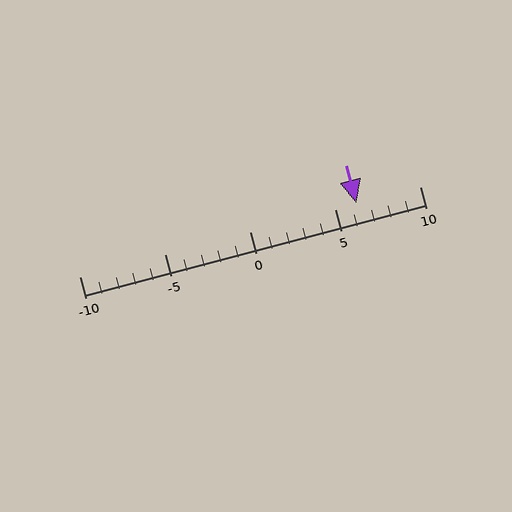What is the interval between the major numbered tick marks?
The major tick marks are spaced 5 units apart.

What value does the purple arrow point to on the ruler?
The purple arrow points to approximately 6.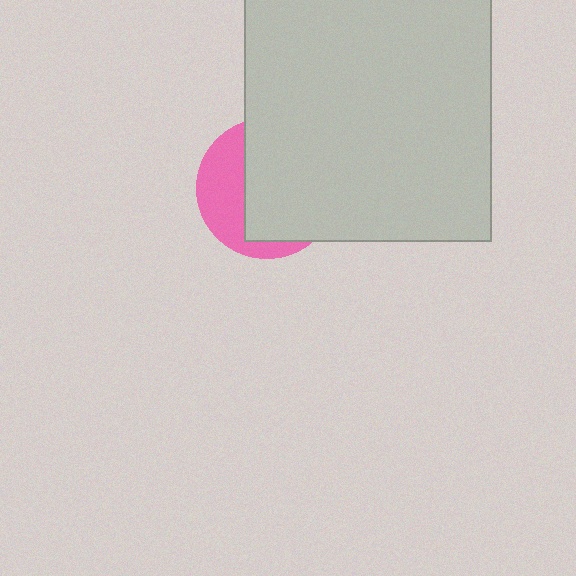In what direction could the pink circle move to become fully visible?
The pink circle could move left. That would shift it out from behind the light gray square entirely.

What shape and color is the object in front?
The object in front is a light gray square.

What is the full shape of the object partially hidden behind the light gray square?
The partially hidden object is a pink circle.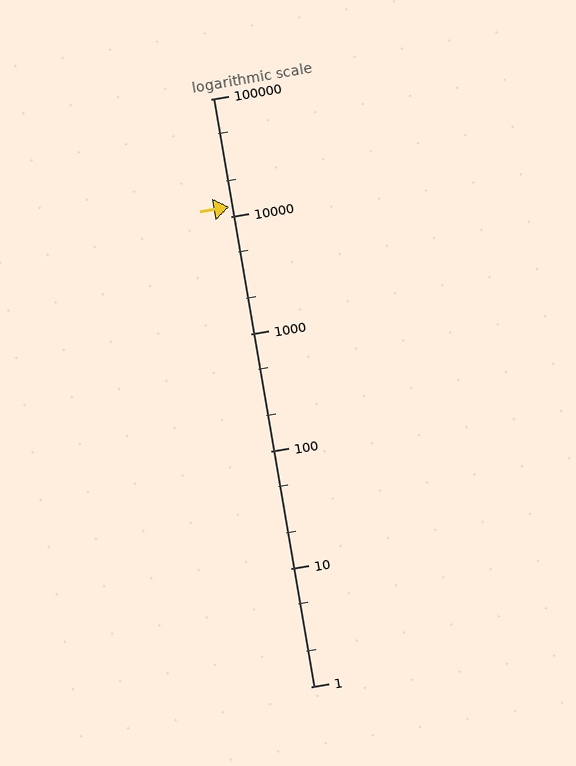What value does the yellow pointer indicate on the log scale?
The pointer indicates approximately 12000.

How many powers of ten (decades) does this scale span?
The scale spans 5 decades, from 1 to 100000.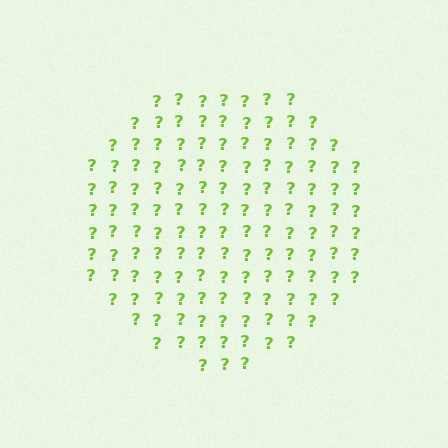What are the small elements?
The small elements are question marks.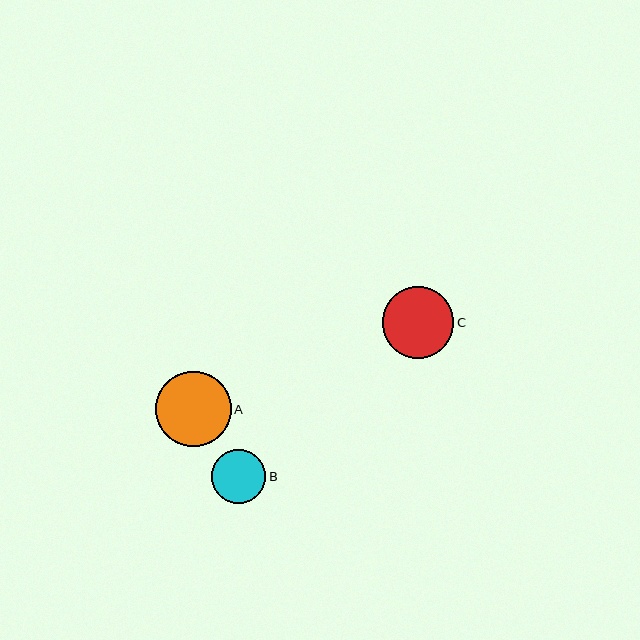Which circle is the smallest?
Circle B is the smallest with a size of approximately 54 pixels.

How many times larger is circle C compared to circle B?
Circle C is approximately 1.3 times the size of circle B.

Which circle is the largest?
Circle A is the largest with a size of approximately 76 pixels.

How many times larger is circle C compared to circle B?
Circle C is approximately 1.3 times the size of circle B.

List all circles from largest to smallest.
From largest to smallest: A, C, B.